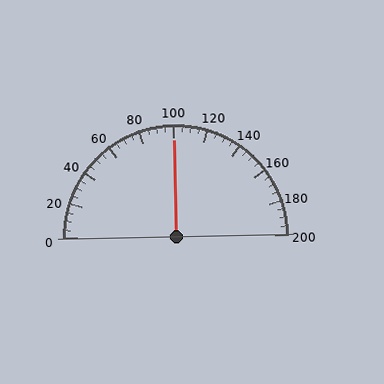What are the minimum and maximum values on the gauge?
The gauge ranges from 0 to 200.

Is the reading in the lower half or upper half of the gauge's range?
The reading is in the upper half of the range (0 to 200).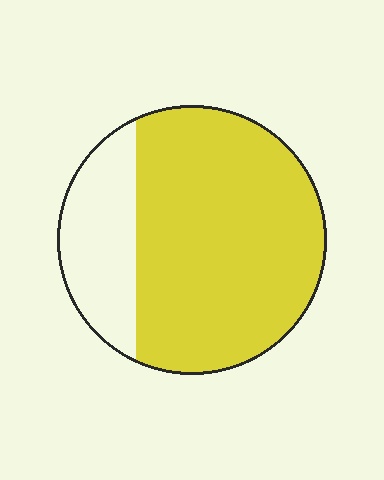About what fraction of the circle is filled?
About three quarters (3/4).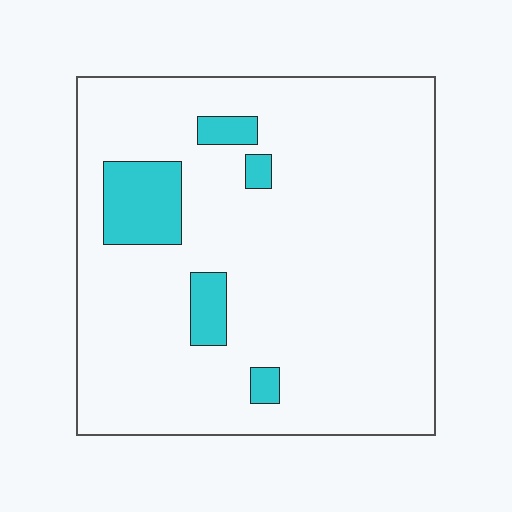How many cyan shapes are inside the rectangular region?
5.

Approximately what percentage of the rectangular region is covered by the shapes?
Approximately 10%.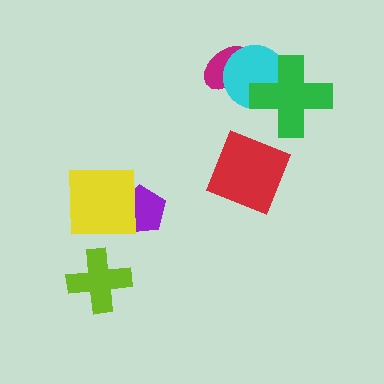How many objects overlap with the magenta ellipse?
1 object overlaps with the magenta ellipse.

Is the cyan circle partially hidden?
Yes, it is partially covered by another shape.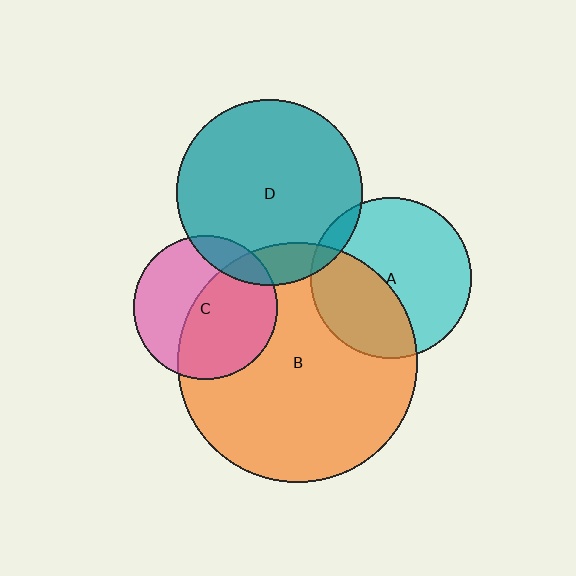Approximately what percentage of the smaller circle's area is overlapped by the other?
Approximately 15%.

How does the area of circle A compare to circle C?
Approximately 1.3 times.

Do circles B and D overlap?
Yes.